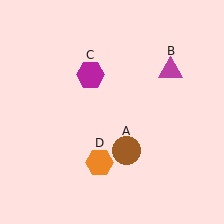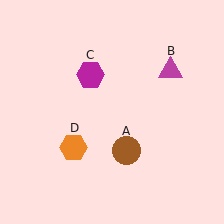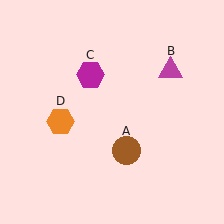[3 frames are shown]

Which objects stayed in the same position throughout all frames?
Brown circle (object A) and magenta triangle (object B) and magenta hexagon (object C) remained stationary.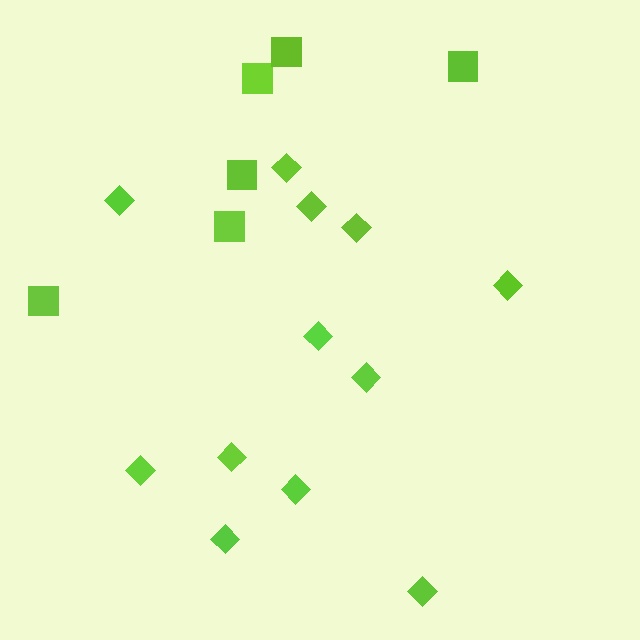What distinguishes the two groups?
There are 2 groups: one group of diamonds (12) and one group of squares (6).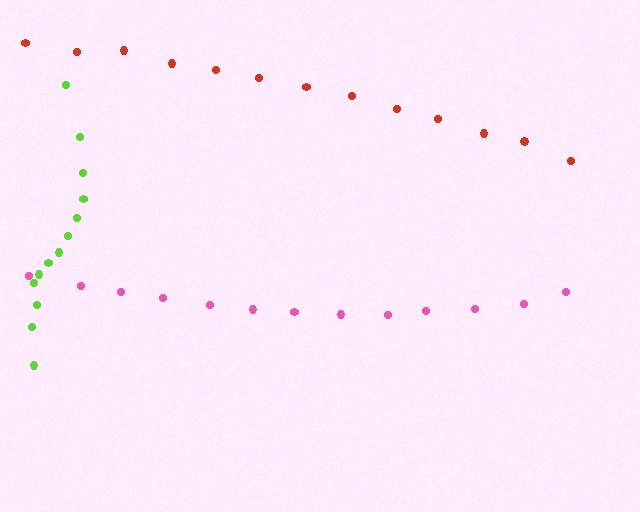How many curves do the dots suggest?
There are 3 distinct paths.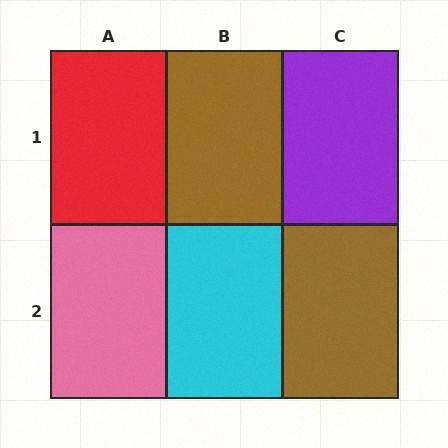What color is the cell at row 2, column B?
Cyan.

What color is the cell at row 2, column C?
Brown.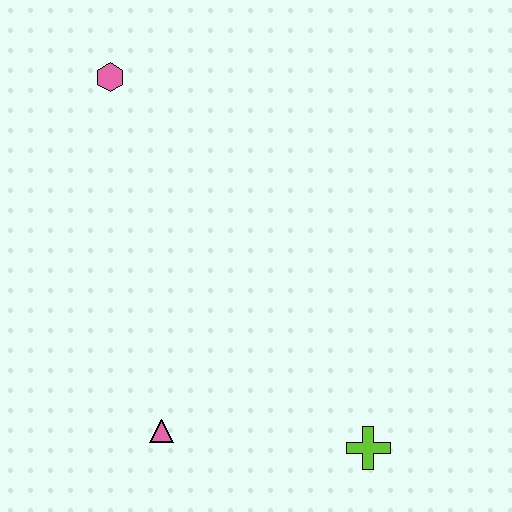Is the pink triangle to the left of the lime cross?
Yes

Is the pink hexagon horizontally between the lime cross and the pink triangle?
No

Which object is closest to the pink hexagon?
The pink triangle is closest to the pink hexagon.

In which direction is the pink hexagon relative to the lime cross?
The pink hexagon is above the lime cross.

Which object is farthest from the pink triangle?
The pink hexagon is farthest from the pink triangle.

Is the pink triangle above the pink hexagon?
No